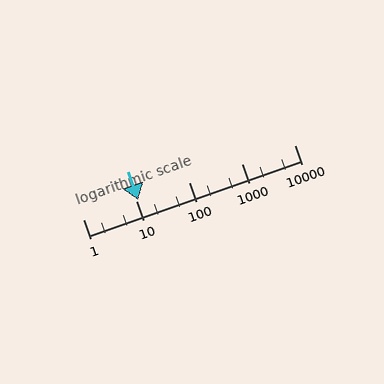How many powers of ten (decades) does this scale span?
The scale spans 4 decades, from 1 to 10000.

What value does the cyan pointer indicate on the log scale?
The pointer indicates approximately 11.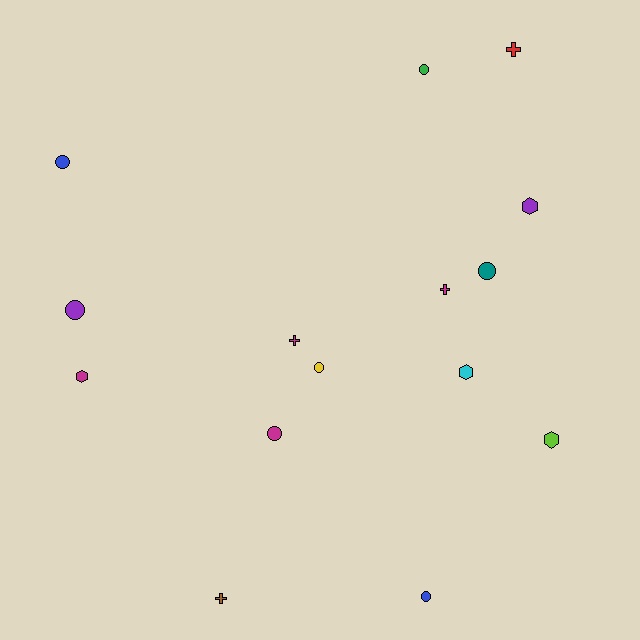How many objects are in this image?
There are 15 objects.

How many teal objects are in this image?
There is 1 teal object.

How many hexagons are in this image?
There are 4 hexagons.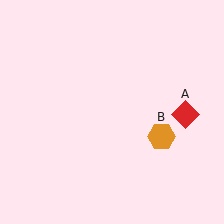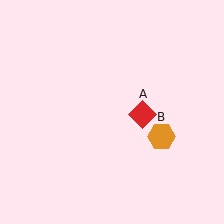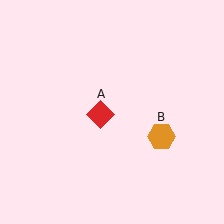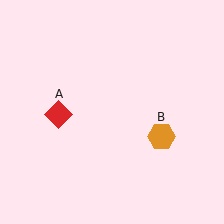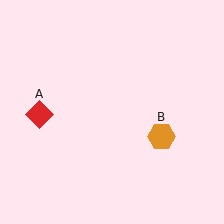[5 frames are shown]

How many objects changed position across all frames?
1 object changed position: red diamond (object A).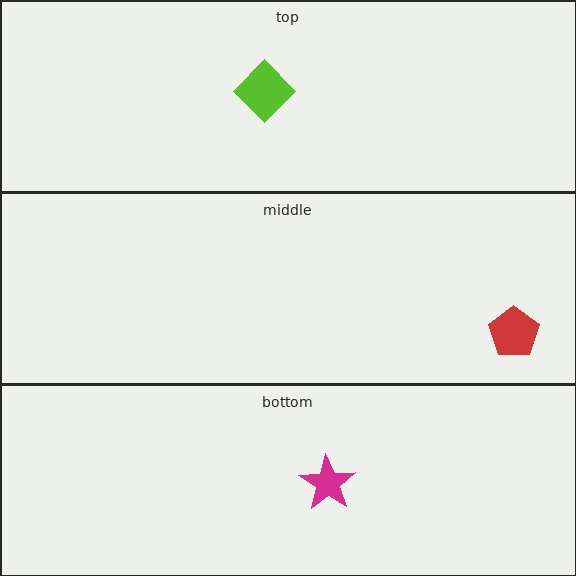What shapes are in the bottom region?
The magenta star.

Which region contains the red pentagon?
The middle region.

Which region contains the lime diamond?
The top region.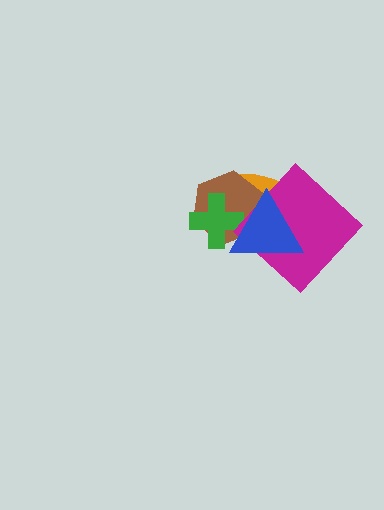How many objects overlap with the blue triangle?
4 objects overlap with the blue triangle.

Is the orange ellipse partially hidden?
Yes, it is partially covered by another shape.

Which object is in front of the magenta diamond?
The blue triangle is in front of the magenta diamond.